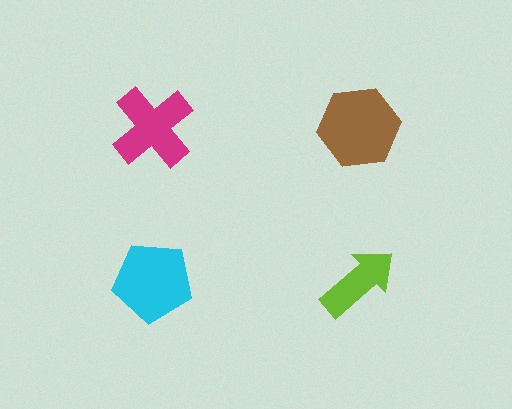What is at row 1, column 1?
A magenta cross.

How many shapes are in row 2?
2 shapes.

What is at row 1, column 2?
A brown hexagon.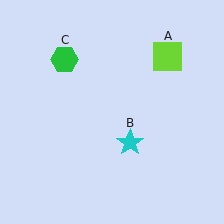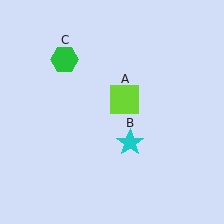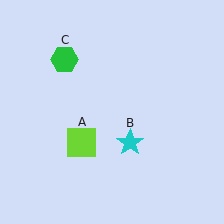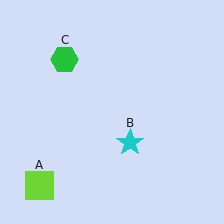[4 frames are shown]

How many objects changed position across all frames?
1 object changed position: lime square (object A).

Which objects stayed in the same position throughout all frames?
Cyan star (object B) and green hexagon (object C) remained stationary.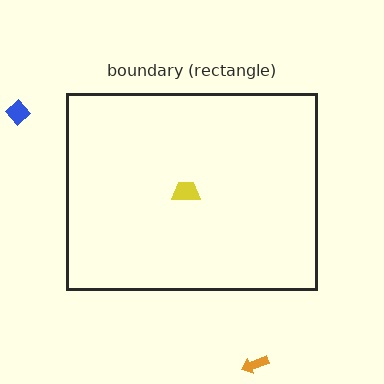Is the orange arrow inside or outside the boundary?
Outside.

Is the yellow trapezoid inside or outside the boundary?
Inside.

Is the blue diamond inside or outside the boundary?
Outside.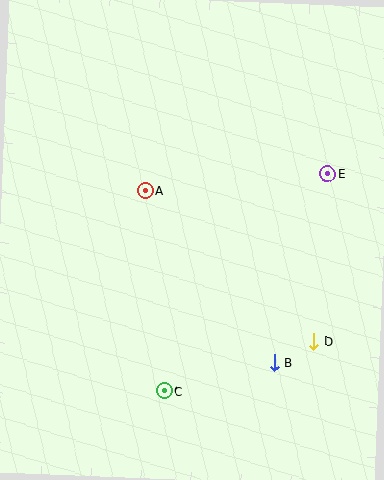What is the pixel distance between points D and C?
The distance between D and C is 158 pixels.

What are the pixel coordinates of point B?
Point B is at (274, 363).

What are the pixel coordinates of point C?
Point C is at (164, 391).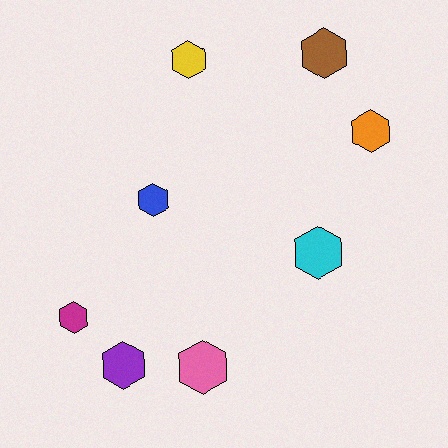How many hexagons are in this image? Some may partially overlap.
There are 8 hexagons.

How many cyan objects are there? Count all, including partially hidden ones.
There is 1 cyan object.